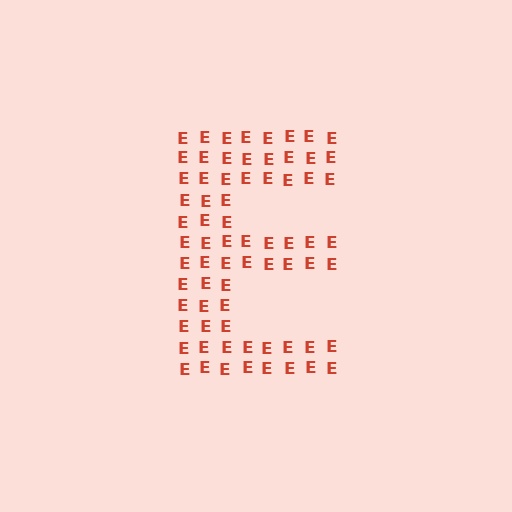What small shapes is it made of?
It is made of small letter E's.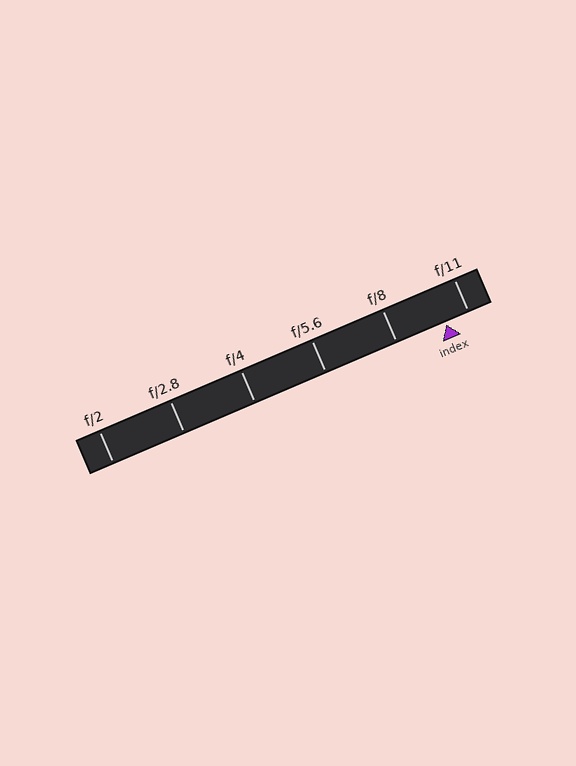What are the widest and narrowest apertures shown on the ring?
The widest aperture shown is f/2 and the narrowest is f/11.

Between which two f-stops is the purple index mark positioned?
The index mark is between f/8 and f/11.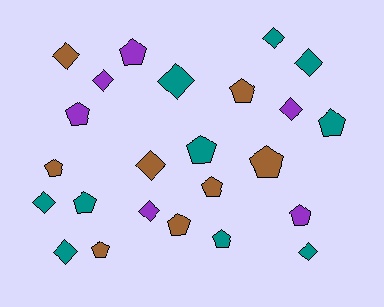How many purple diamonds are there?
There are 3 purple diamonds.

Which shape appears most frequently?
Pentagon, with 13 objects.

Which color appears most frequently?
Teal, with 10 objects.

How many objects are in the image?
There are 24 objects.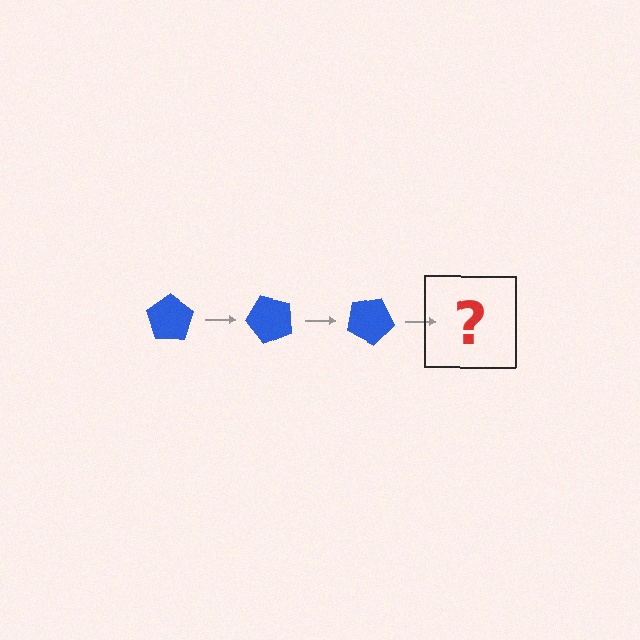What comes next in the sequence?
The next element should be a blue pentagon rotated 150 degrees.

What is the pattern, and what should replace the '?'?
The pattern is that the pentagon rotates 50 degrees each step. The '?' should be a blue pentagon rotated 150 degrees.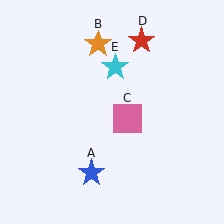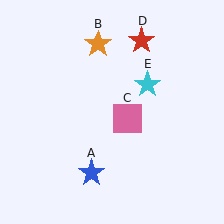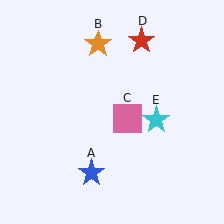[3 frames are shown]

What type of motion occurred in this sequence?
The cyan star (object E) rotated clockwise around the center of the scene.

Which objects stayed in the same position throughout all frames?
Blue star (object A) and orange star (object B) and pink square (object C) and red star (object D) remained stationary.